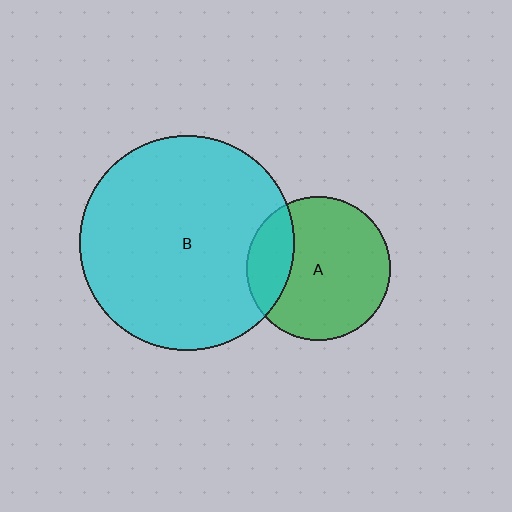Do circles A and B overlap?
Yes.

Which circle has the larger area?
Circle B (cyan).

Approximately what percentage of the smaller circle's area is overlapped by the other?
Approximately 20%.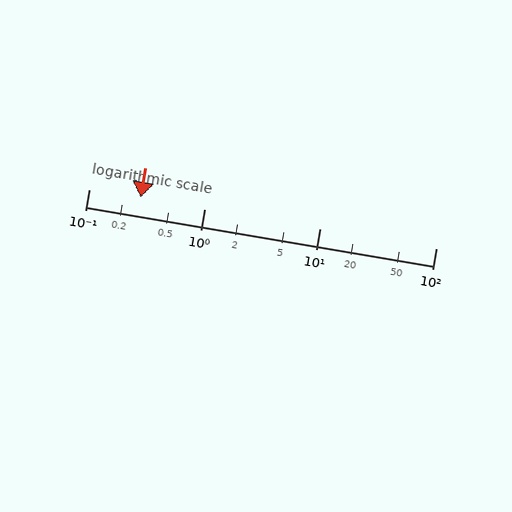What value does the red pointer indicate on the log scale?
The pointer indicates approximately 0.28.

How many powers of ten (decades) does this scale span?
The scale spans 3 decades, from 0.1 to 100.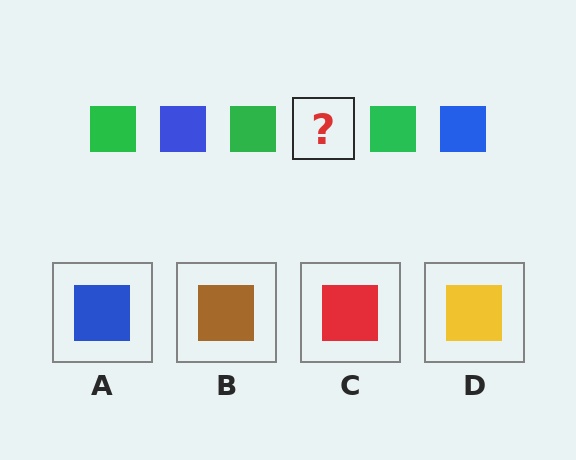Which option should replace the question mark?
Option A.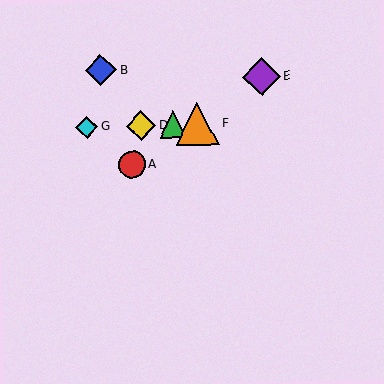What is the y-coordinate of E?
Object E is at y≈77.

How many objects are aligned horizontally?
4 objects (C, D, F, G) are aligned horizontally.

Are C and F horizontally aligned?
Yes, both are at y≈125.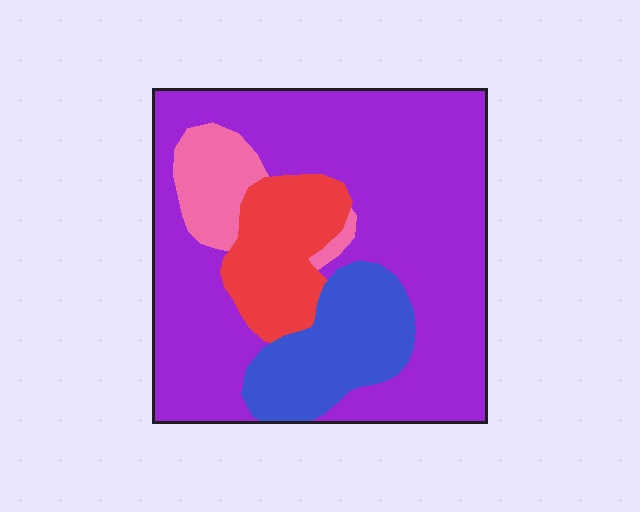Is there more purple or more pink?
Purple.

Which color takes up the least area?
Pink, at roughly 10%.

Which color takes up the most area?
Purple, at roughly 65%.